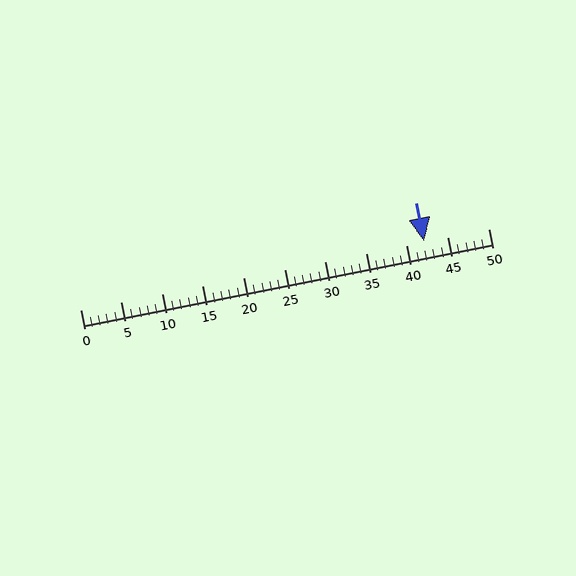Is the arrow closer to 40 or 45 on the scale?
The arrow is closer to 40.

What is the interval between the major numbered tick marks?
The major tick marks are spaced 5 units apart.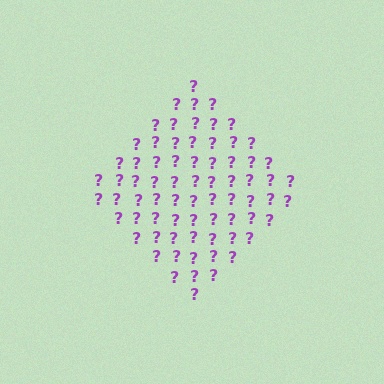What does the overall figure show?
The overall figure shows a diamond.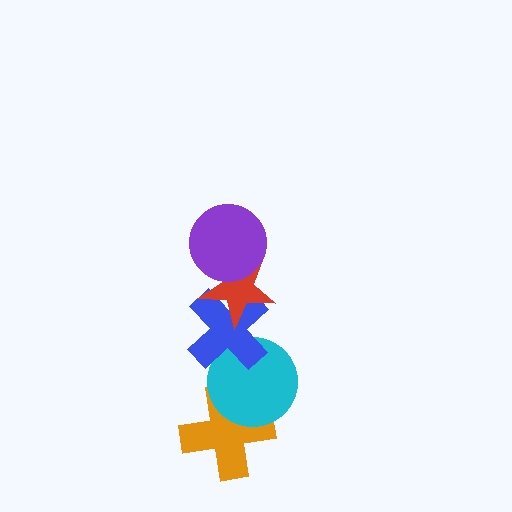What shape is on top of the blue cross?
The red star is on top of the blue cross.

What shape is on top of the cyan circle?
The blue cross is on top of the cyan circle.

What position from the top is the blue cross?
The blue cross is 3rd from the top.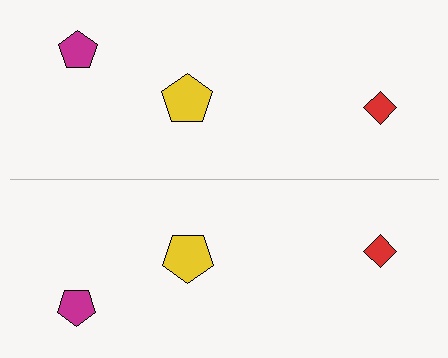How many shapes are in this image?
There are 6 shapes in this image.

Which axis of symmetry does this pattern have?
The pattern has a horizontal axis of symmetry running through the center of the image.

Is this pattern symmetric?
Yes, this pattern has bilateral (reflection) symmetry.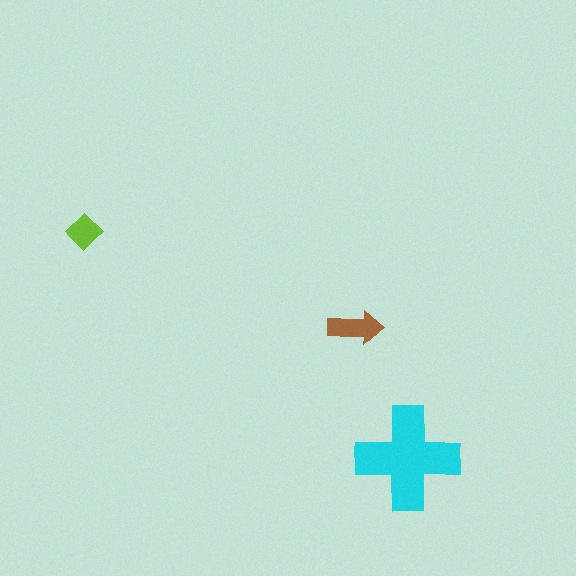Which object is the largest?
The cyan cross.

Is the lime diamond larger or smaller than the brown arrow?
Smaller.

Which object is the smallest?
The lime diamond.